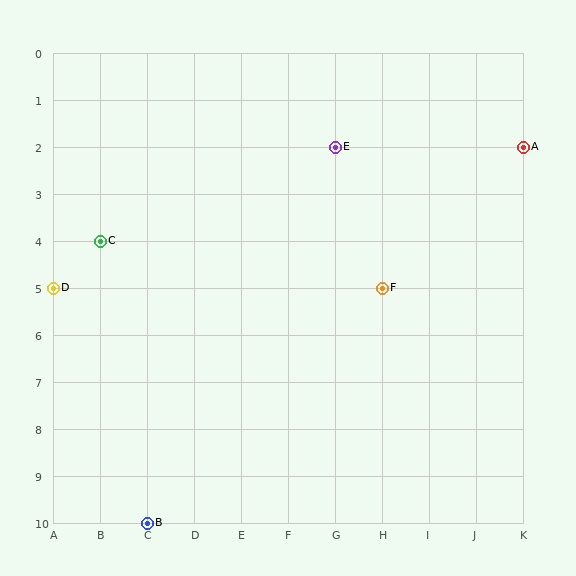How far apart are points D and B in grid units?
Points D and B are 2 columns and 5 rows apart (about 5.4 grid units diagonally).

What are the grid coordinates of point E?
Point E is at grid coordinates (G, 2).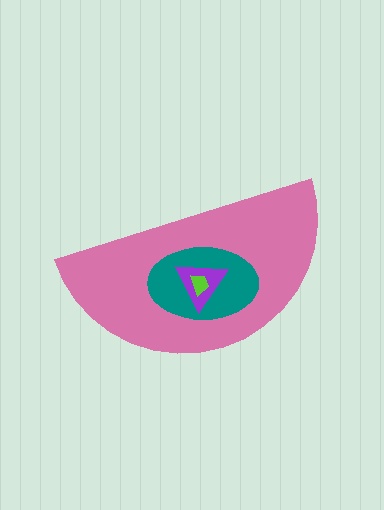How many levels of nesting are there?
4.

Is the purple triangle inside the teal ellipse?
Yes.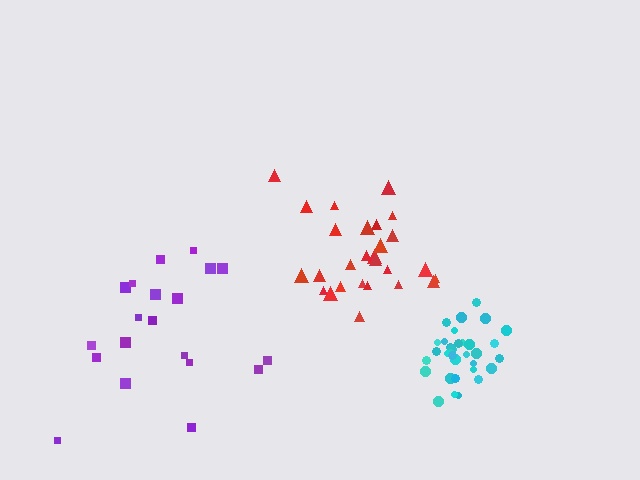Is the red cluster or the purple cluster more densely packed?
Red.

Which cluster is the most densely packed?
Cyan.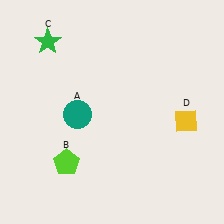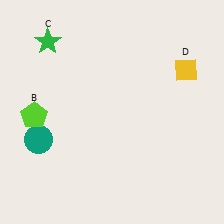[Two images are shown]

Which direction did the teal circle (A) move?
The teal circle (A) moved left.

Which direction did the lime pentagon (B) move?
The lime pentagon (B) moved up.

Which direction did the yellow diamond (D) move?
The yellow diamond (D) moved up.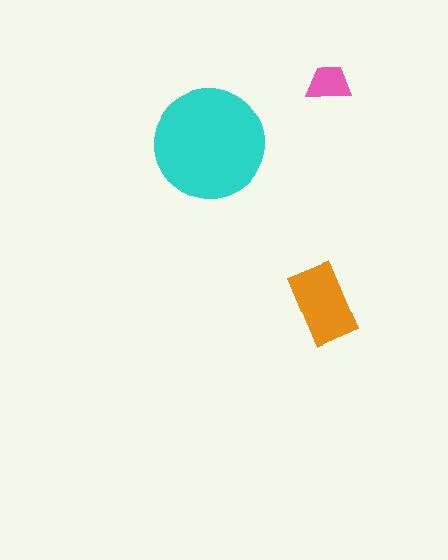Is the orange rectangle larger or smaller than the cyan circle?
Smaller.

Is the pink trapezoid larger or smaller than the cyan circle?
Smaller.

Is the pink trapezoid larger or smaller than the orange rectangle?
Smaller.